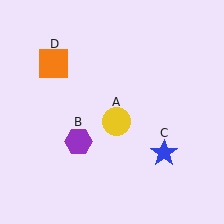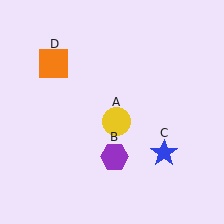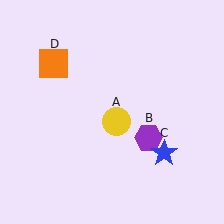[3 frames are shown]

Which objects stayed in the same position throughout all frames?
Yellow circle (object A) and blue star (object C) and orange square (object D) remained stationary.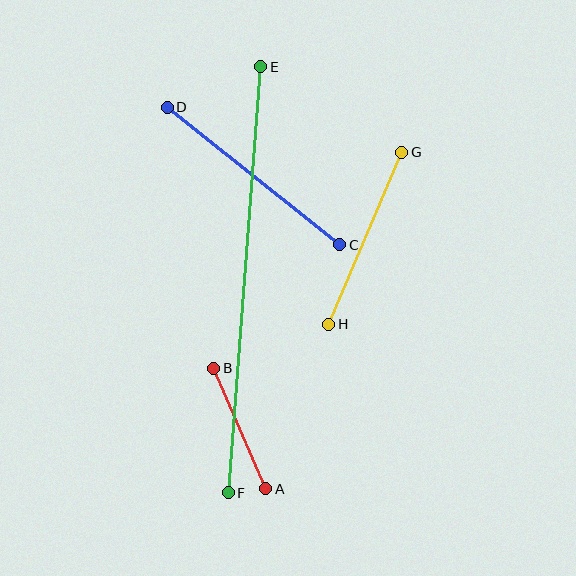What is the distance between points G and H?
The distance is approximately 187 pixels.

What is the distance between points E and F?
The distance is approximately 427 pixels.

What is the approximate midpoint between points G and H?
The midpoint is at approximately (365, 238) pixels.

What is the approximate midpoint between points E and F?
The midpoint is at approximately (244, 280) pixels.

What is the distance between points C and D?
The distance is approximately 221 pixels.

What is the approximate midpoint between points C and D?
The midpoint is at approximately (253, 176) pixels.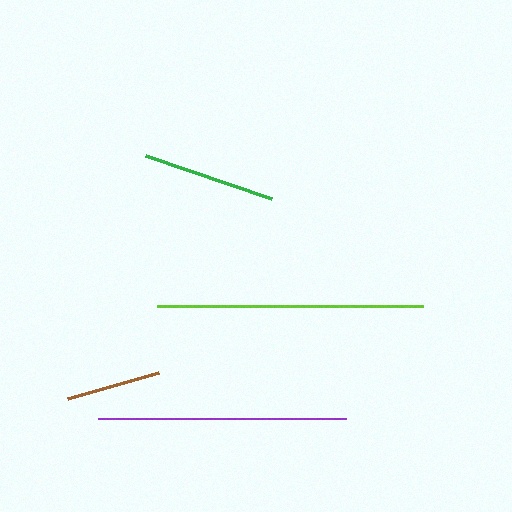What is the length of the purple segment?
The purple segment is approximately 249 pixels long.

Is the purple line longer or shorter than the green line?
The purple line is longer than the green line.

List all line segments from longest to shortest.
From longest to shortest: lime, purple, green, brown.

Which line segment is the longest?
The lime line is the longest at approximately 266 pixels.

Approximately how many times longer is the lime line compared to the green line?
The lime line is approximately 2.0 times the length of the green line.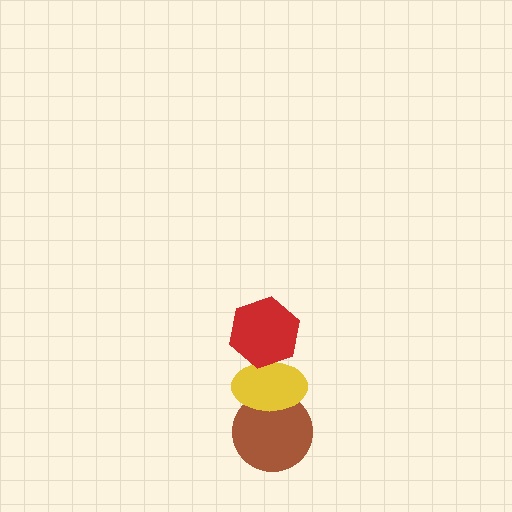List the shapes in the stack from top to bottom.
From top to bottom: the red hexagon, the yellow ellipse, the brown circle.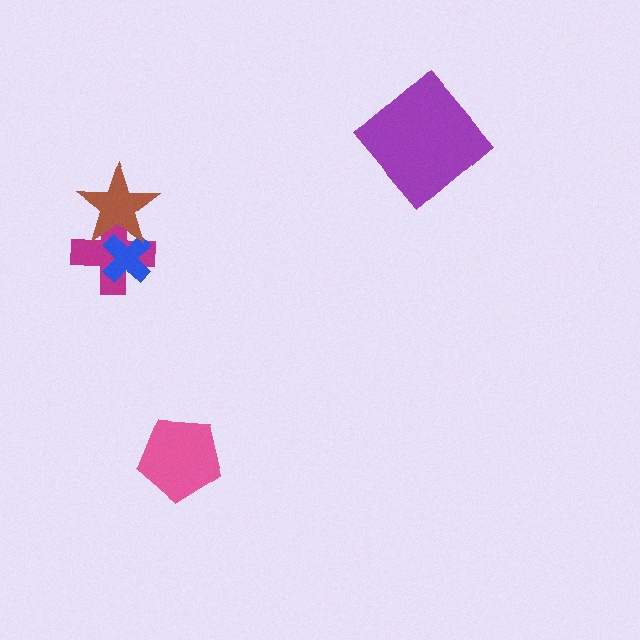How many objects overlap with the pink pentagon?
0 objects overlap with the pink pentagon.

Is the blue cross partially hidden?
Yes, it is partially covered by another shape.